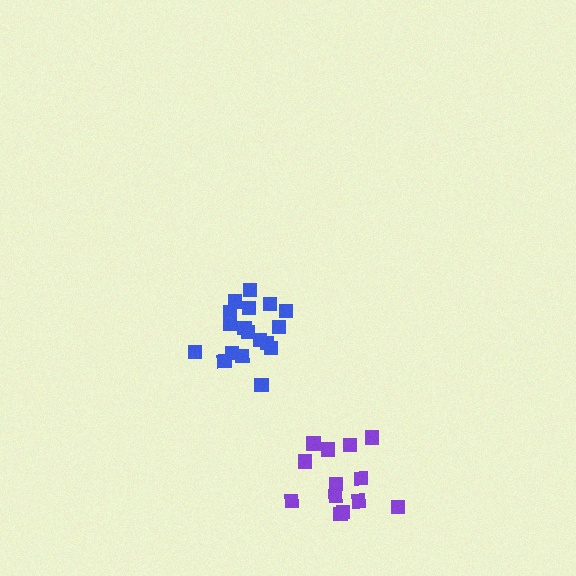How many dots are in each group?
Group 1: 13 dots, Group 2: 18 dots (31 total).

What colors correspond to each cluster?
The clusters are colored: purple, blue.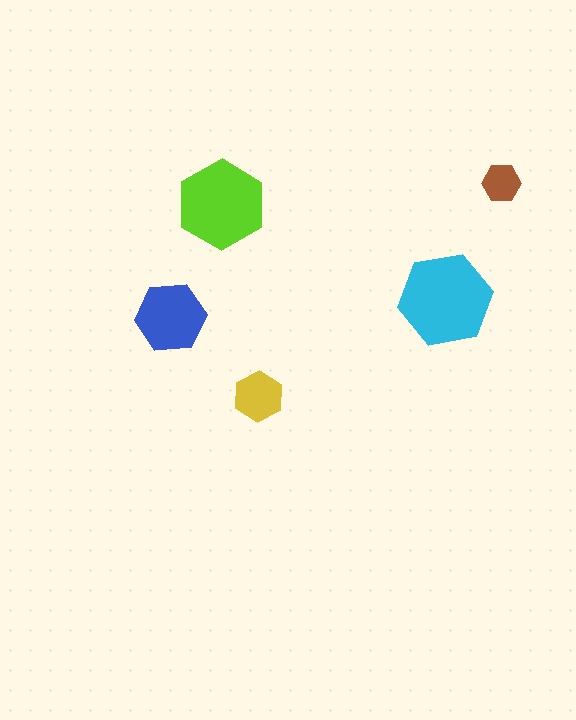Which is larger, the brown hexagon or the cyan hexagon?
The cyan one.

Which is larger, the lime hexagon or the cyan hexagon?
The cyan one.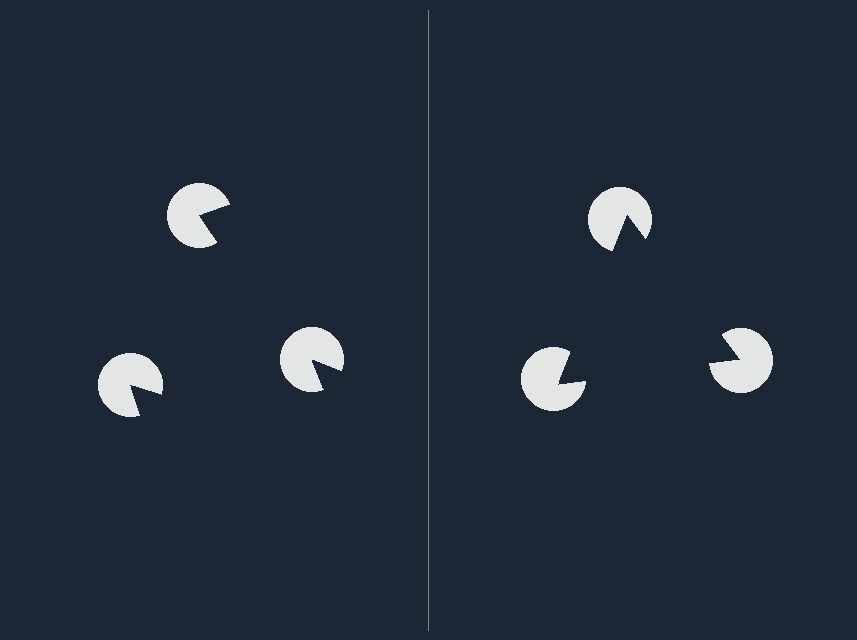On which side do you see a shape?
An illusory triangle appears on the right side. On the left side the wedge cuts are rotated, so no coherent shape forms.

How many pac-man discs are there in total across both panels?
6 — 3 on each side.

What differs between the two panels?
The pac-man discs are positioned identically on both sides; only the wedge orientations differ. On the right they align to a triangle; on the left they are misaligned.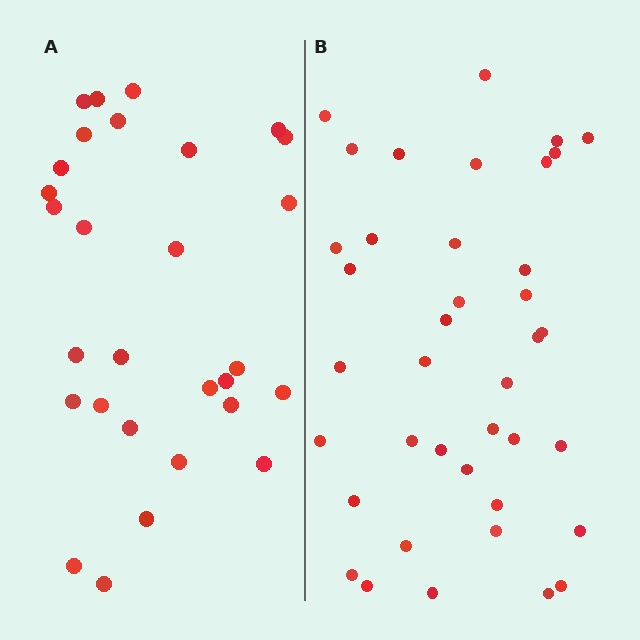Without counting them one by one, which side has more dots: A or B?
Region B (the right region) has more dots.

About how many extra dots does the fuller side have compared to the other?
Region B has roughly 10 or so more dots than region A.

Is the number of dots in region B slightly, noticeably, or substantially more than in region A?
Region B has noticeably more, but not dramatically so. The ratio is roughly 1.3 to 1.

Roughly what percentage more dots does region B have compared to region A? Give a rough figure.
About 35% more.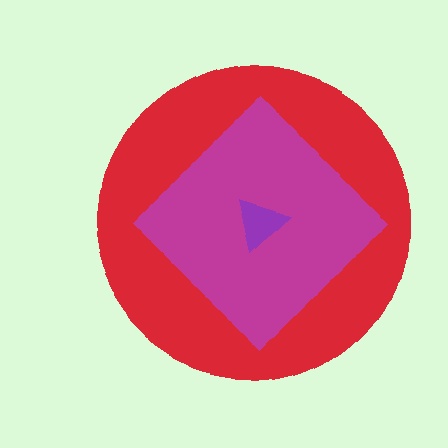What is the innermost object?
The purple triangle.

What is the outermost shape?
The red circle.